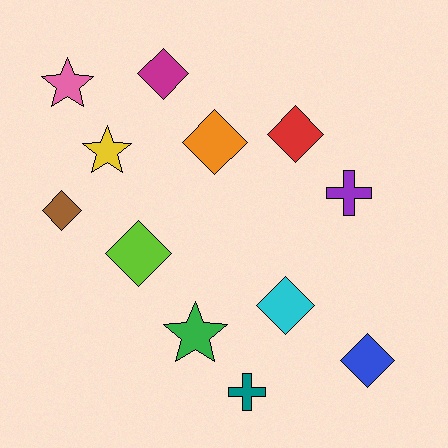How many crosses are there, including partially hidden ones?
There are 2 crosses.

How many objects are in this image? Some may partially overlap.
There are 12 objects.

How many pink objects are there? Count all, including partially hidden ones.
There is 1 pink object.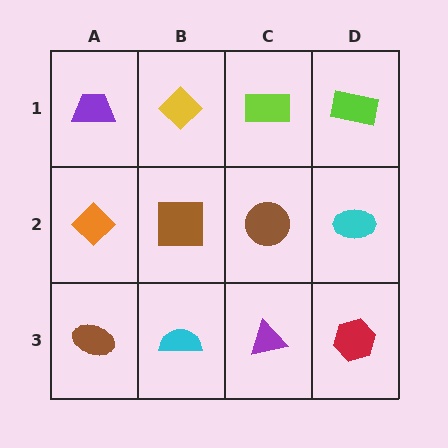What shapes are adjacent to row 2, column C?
A lime rectangle (row 1, column C), a purple triangle (row 3, column C), a brown square (row 2, column B), a cyan ellipse (row 2, column D).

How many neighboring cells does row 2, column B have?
4.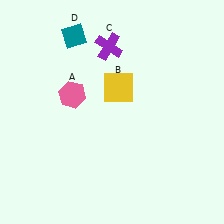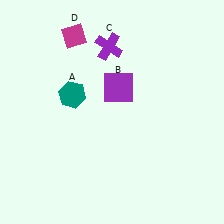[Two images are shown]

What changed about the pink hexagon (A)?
In Image 1, A is pink. In Image 2, it changed to teal.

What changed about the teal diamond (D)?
In Image 1, D is teal. In Image 2, it changed to magenta.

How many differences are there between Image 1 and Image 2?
There are 3 differences between the two images.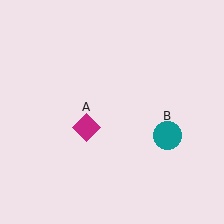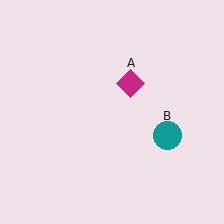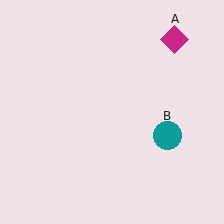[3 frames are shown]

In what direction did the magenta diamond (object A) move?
The magenta diamond (object A) moved up and to the right.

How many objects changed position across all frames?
1 object changed position: magenta diamond (object A).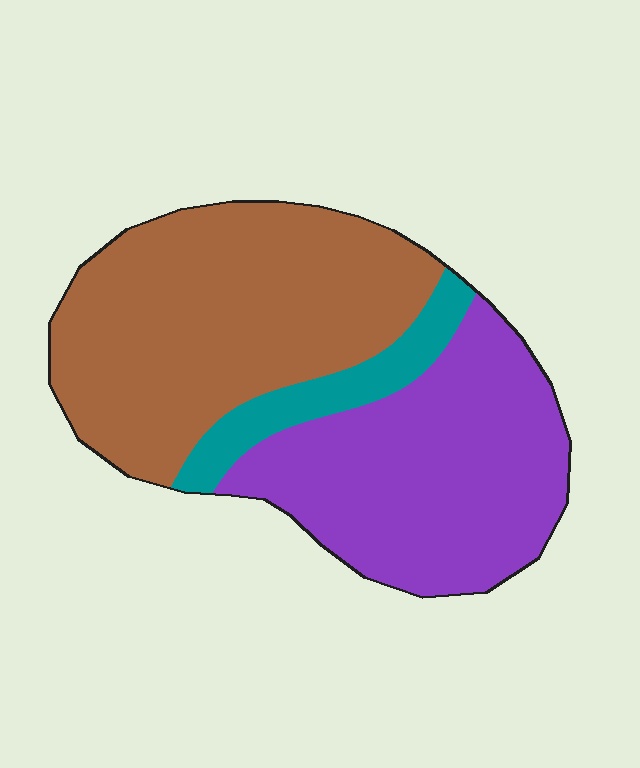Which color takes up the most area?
Brown, at roughly 50%.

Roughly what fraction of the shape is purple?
Purple takes up about two fifths (2/5) of the shape.